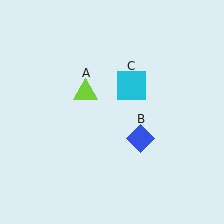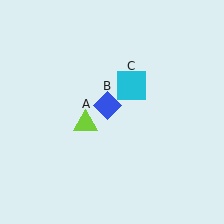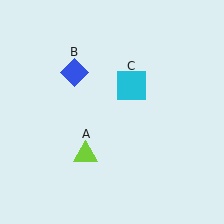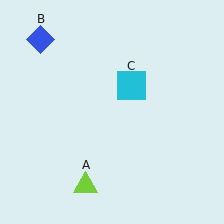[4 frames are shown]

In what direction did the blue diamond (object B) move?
The blue diamond (object B) moved up and to the left.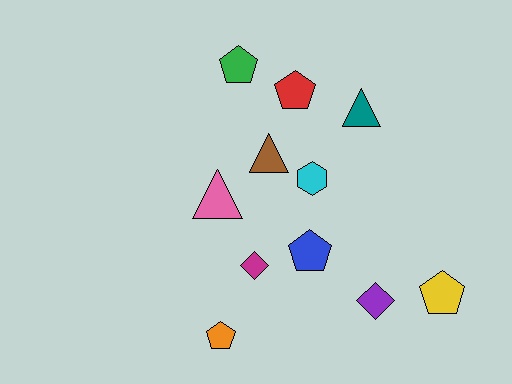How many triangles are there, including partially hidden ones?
There are 3 triangles.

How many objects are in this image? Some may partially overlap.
There are 11 objects.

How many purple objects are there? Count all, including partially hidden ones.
There is 1 purple object.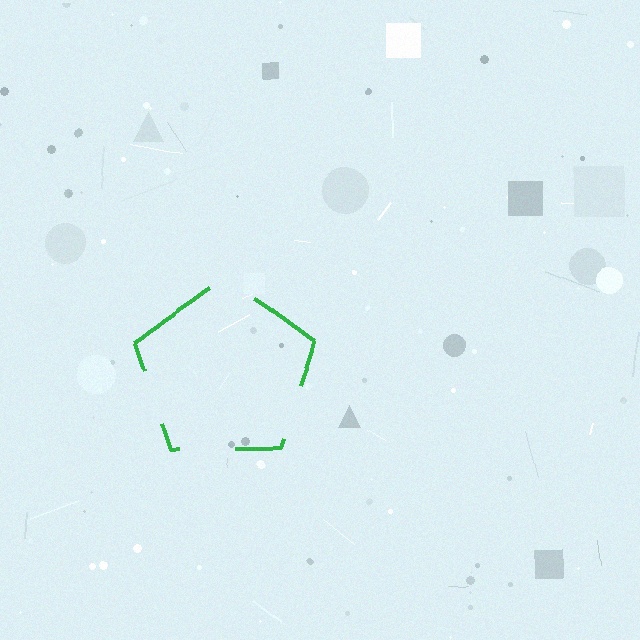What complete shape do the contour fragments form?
The contour fragments form a pentagon.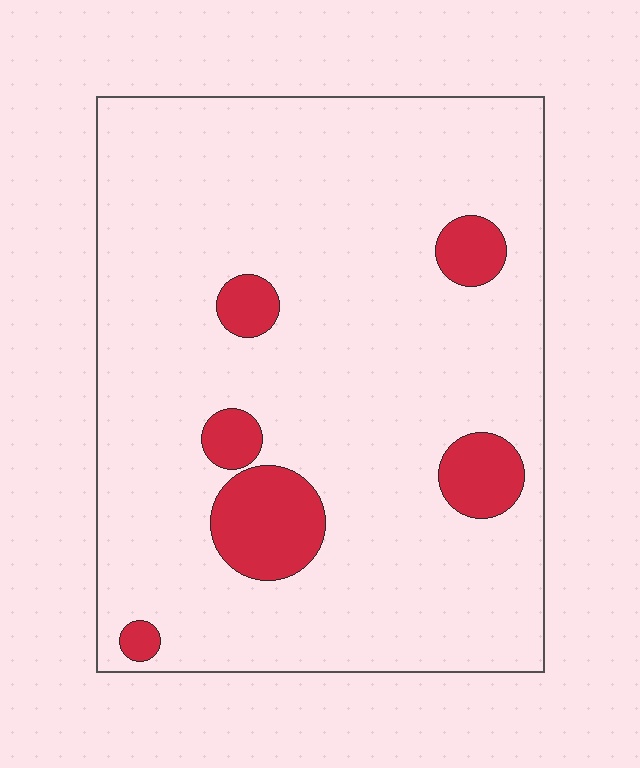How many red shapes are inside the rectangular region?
6.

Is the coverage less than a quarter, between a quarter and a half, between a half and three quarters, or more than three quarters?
Less than a quarter.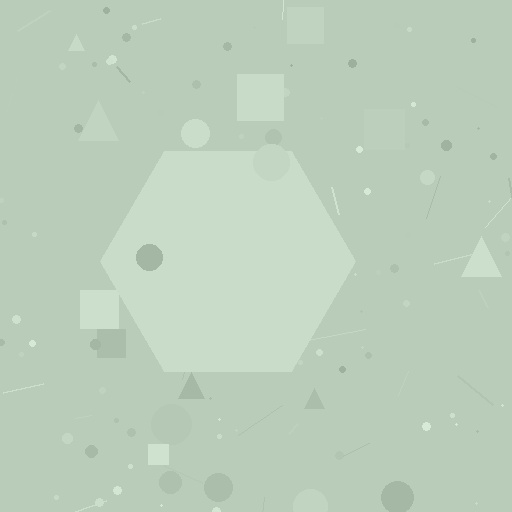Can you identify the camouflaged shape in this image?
The camouflaged shape is a hexagon.